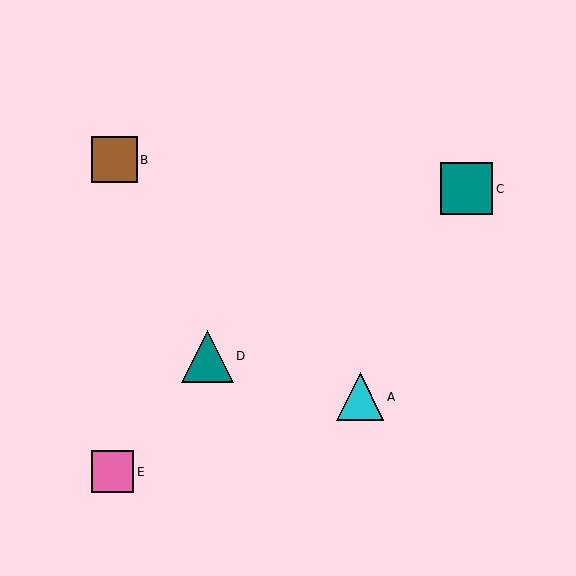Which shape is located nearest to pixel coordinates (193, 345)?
The teal triangle (labeled D) at (207, 356) is nearest to that location.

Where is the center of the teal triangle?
The center of the teal triangle is at (207, 356).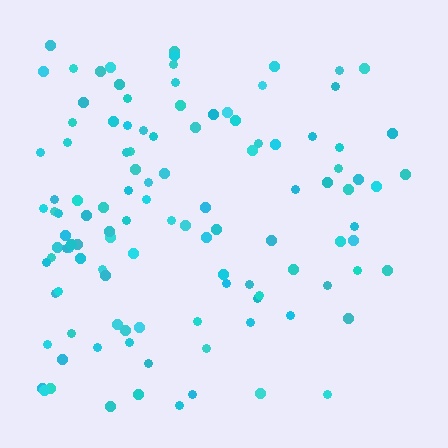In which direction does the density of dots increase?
From right to left, with the left side densest.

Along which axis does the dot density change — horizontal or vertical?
Horizontal.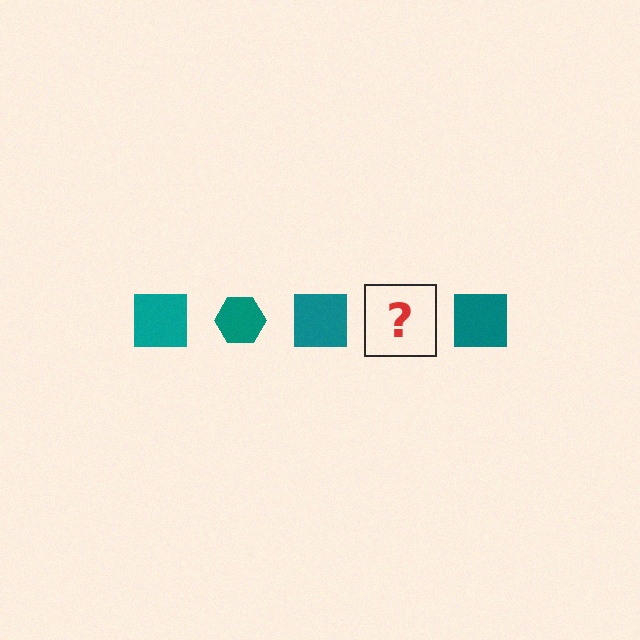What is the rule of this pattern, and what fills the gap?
The rule is that the pattern cycles through square, hexagon shapes in teal. The gap should be filled with a teal hexagon.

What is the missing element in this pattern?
The missing element is a teal hexagon.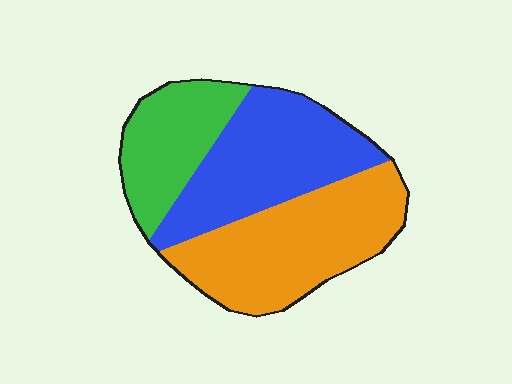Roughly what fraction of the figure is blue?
Blue covers 36% of the figure.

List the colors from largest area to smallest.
From largest to smallest: orange, blue, green.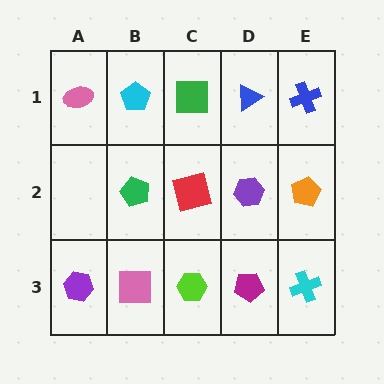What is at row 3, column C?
A lime hexagon.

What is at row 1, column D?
A blue triangle.